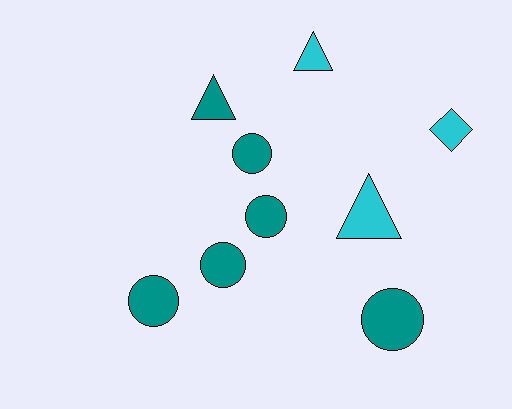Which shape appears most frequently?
Circle, with 5 objects.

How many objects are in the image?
There are 9 objects.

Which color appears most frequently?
Teal, with 6 objects.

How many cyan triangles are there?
There are 2 cyan triangles.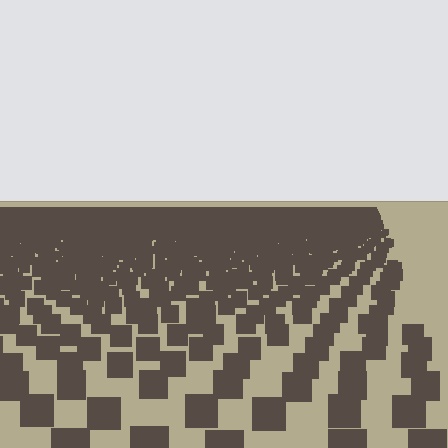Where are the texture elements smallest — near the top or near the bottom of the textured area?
Near the top.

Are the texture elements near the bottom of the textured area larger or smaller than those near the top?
Larger. Near the bottom, elements are closer to the viewer and appear at a bigger on-screen size.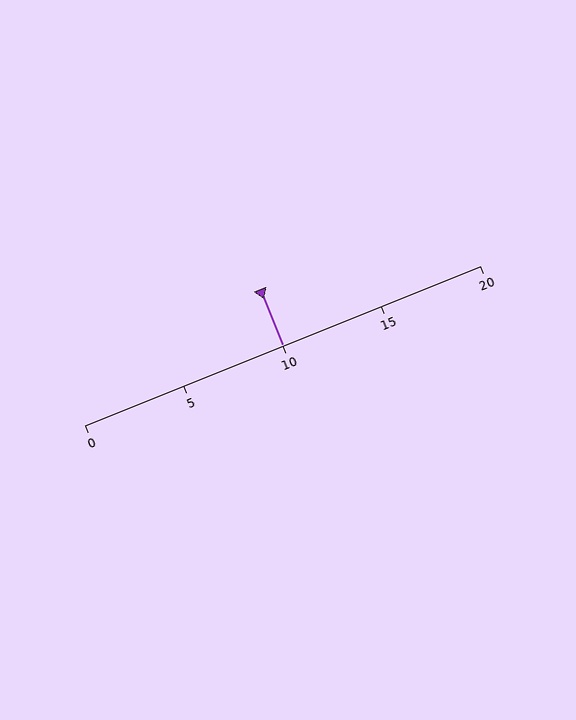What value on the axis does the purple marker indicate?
The marker indicates approximately 10.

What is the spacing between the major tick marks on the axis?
The major ticks are spaced 5 apart.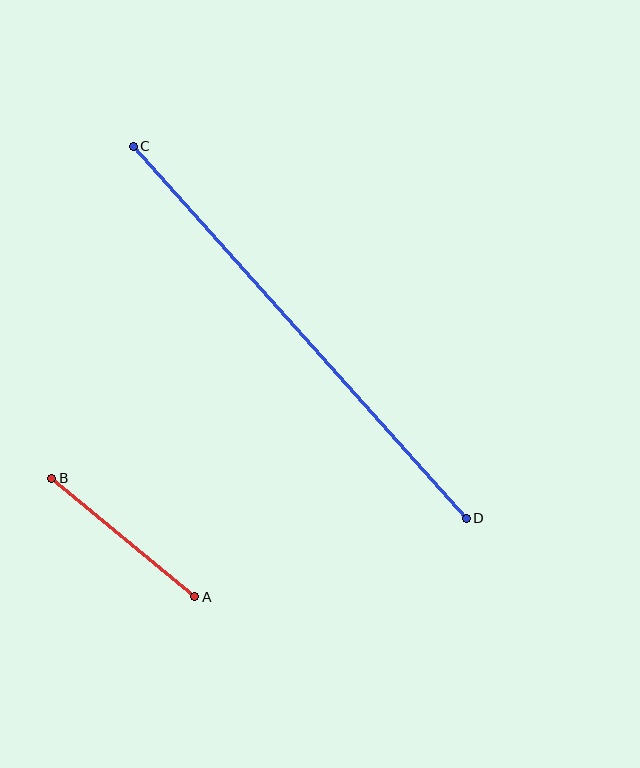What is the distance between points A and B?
The distance is approximately 186 pixels.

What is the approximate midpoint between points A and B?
The midpoint is at approximately (123, 537) pixels.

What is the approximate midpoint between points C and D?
The midpoint is at approximately (300, 332) pixels.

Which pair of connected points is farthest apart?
Points C and D are farthest apart.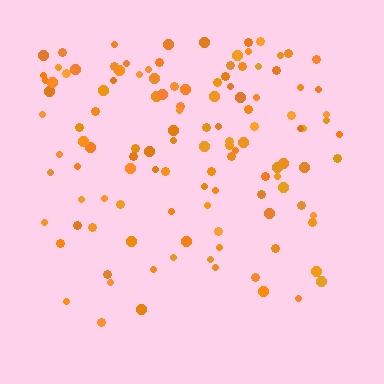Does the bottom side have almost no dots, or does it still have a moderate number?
Still a moderate number, just noticeably fewer than the top.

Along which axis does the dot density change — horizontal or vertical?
Vertical.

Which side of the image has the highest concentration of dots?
The top.